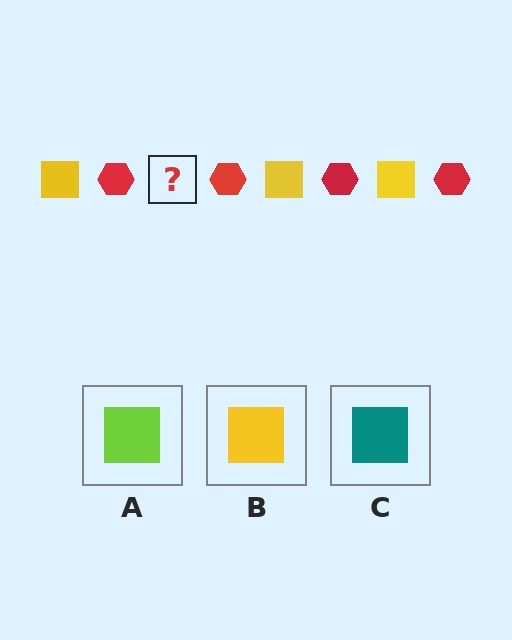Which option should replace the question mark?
Option B.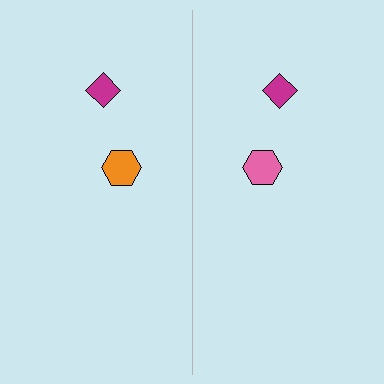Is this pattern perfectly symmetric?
No, the pattern is not perfectly symmetric. The pink hexagon on the right side breaks the symmetry — its mirror counterpart is orange.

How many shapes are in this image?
There are 4 shapes in this image.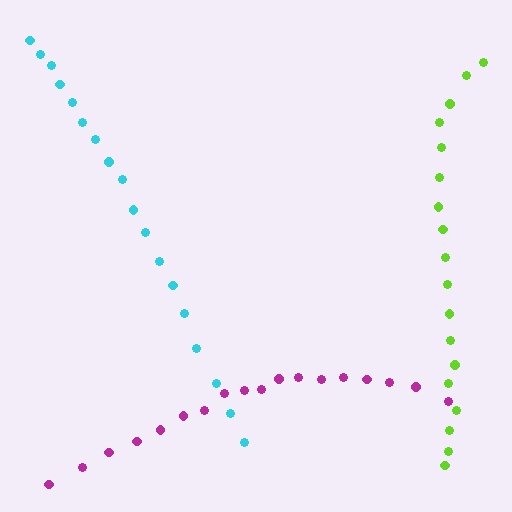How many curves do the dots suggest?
There are 3 distinct paths.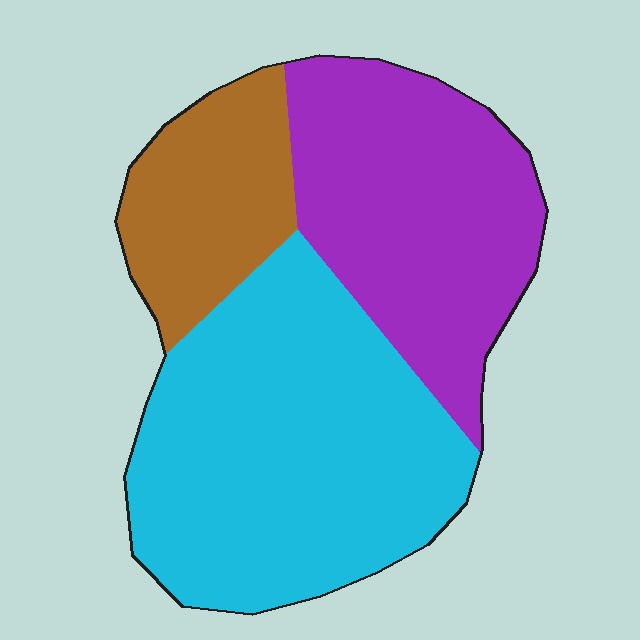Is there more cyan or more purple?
Cyan.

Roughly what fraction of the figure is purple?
Purple covers roughly 35% of the figure.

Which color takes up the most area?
Cyan, at roughly 50%.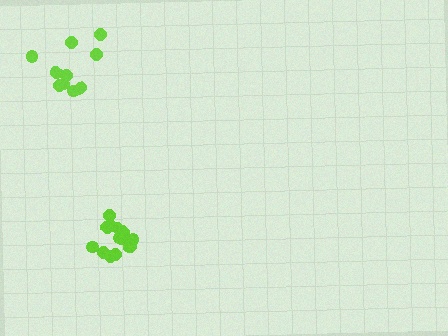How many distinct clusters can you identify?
There are 2 distinct clusters.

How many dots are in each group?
Group 1: 14 dots, Group 2: 10 dots (24 total).